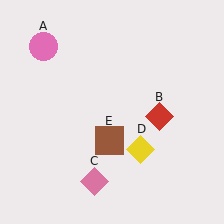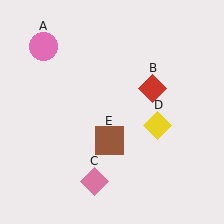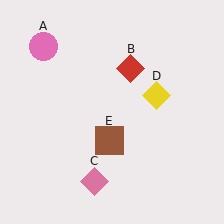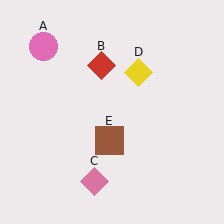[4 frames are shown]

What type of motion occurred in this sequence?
The red diamond (object B), yellow diamond (object D) rotated counterclockwise around the center of the scene.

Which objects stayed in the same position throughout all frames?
Pink circle (object A) and pink diamond (object C) and brown square (object E) remained stationary.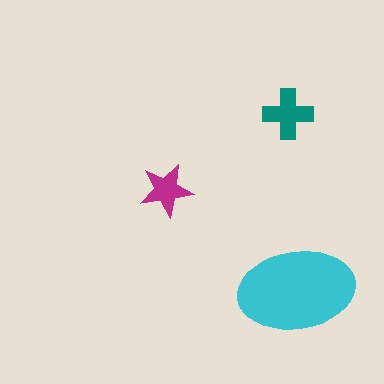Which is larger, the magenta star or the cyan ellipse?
The cyan ellipse.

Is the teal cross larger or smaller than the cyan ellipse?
Smaller.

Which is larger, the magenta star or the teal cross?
The teal cross.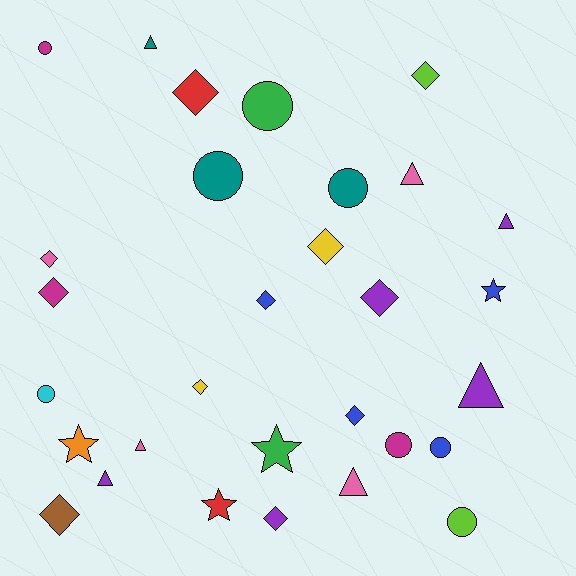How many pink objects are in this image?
There are 4 pink objects.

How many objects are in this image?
There are 30 objects.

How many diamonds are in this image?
There are 11 diamonds.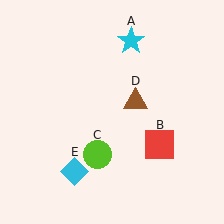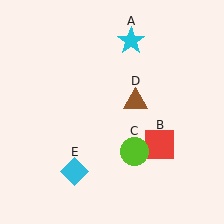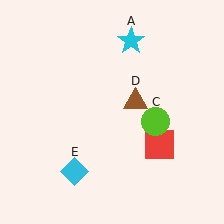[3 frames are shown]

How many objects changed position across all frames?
1 object changed position: lime circle (object C).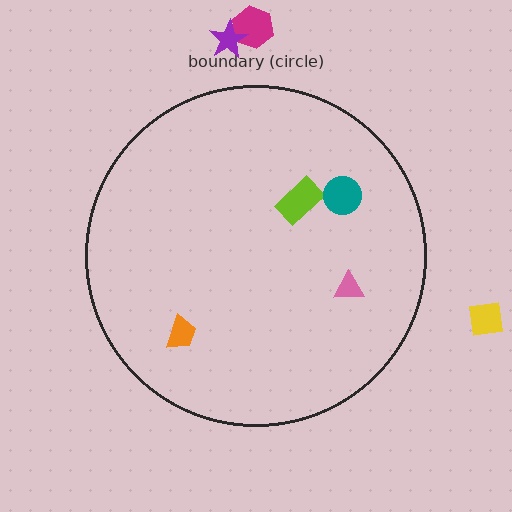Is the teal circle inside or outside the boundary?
Inside.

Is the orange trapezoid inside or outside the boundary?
Inside.